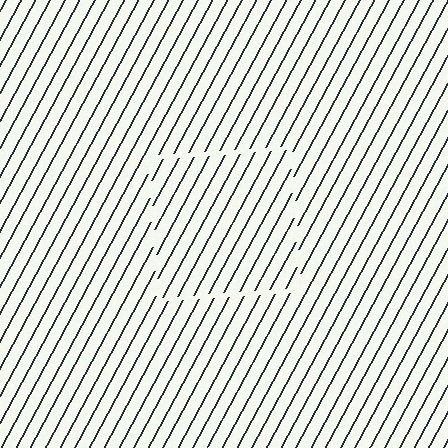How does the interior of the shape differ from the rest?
The interior of the shape contains the same grating, shifted by half a period — the contour is defined by the phase discontinuity where line-ends from the inner and outer gratings abut.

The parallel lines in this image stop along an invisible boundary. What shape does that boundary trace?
An illusory square. The interior of the shape contains the same grating, shifted by half a period — the contour is defined by the phase discontinuity where line-ends from the inner and outer gratings abut.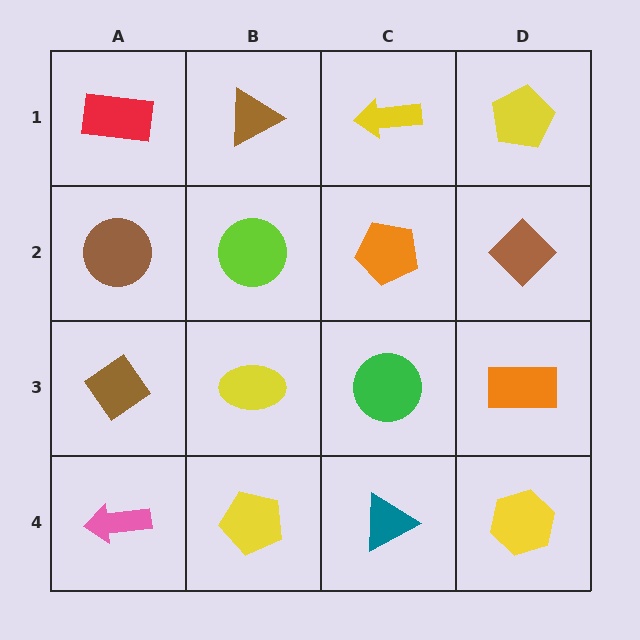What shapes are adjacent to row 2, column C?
A yellow arrow (row 1, column C), a green circle (row 3, column C), a lime circle (row 2, column B), a brown diamond (row 2, column D).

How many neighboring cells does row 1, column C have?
3.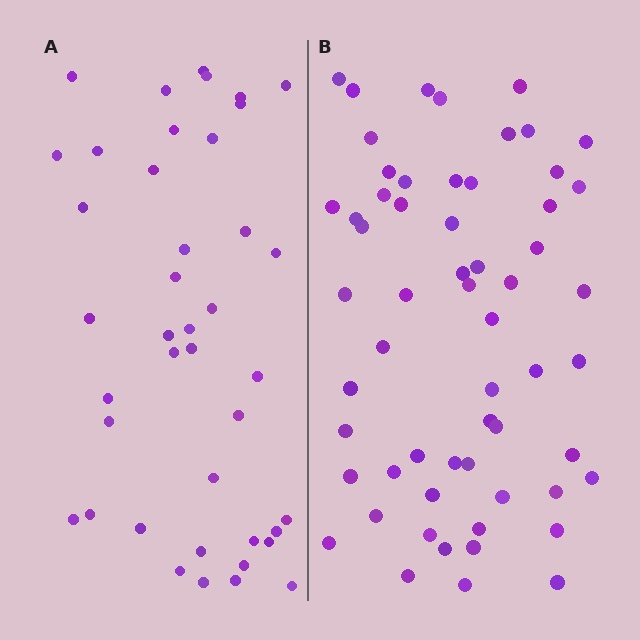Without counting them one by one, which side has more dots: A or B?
Region B (the right region) has more dots.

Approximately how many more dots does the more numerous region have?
Region B has approximately 20 more dots than region A.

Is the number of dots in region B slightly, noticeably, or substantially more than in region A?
Region B has noticeably more, but not dramatically so. The ratio is roughly 1.4 to 1.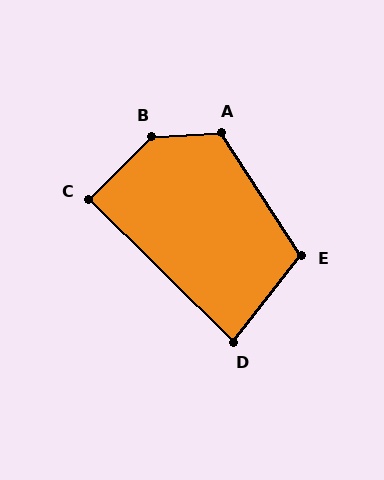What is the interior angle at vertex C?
Approximately 90 degrees (approximately right).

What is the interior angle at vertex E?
Approximately 109 degrees (obtuse).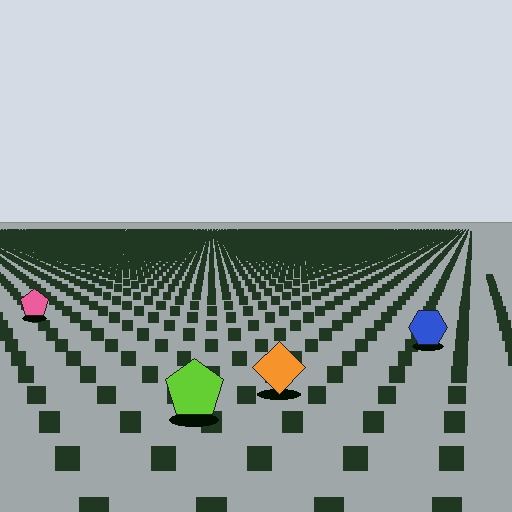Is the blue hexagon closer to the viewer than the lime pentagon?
No. The lime pentagon is closer — you can tell from the texture gradient: the ground texture is coarser near it.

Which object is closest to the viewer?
The lime pentagon is closest. The texture marks near it are larger and more spread out.